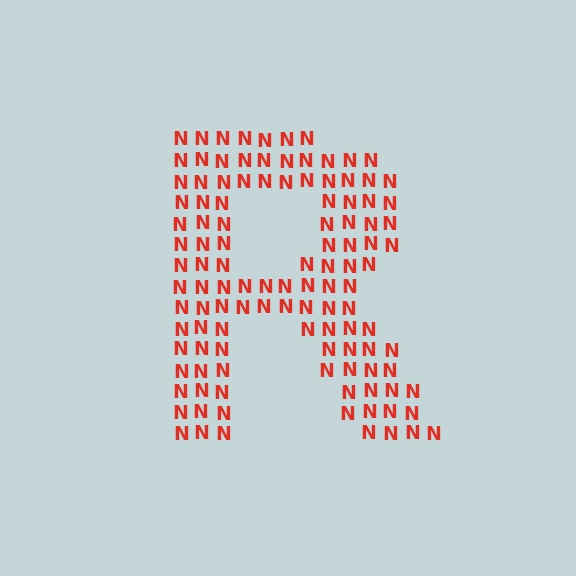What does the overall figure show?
The overall figure shows the letter R.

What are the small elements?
The small elements are letter N's.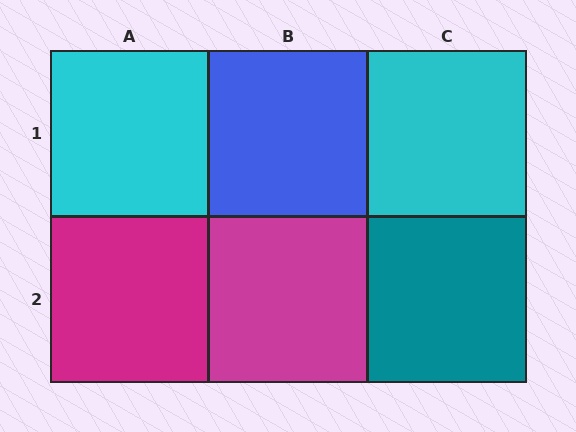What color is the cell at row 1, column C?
Cyan.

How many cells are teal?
1 cell is teal.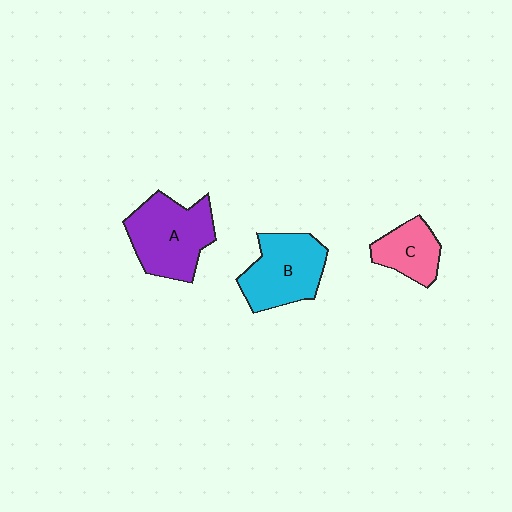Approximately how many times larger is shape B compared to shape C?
Approximately 1.6 times.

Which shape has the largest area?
Shape A (purple).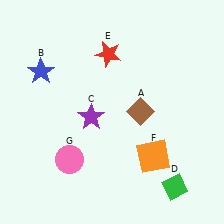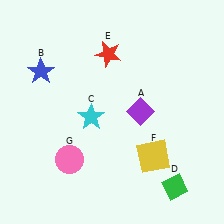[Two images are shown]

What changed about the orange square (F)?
In Image 1, F is orange. In Image 2, it changed to yellow.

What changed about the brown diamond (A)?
In Image 1, A is brown. In Image 2, it changed to purple.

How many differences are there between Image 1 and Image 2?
There are 3 differences between the two images.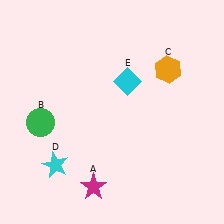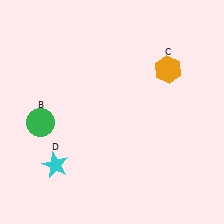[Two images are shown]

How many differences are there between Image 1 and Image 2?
There are 2 differences between the two images.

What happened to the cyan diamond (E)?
The cyan diamond (E) was removed in Image 2. It was in the top-right area of Image 1.